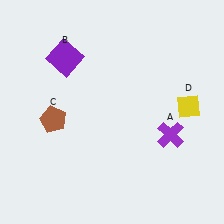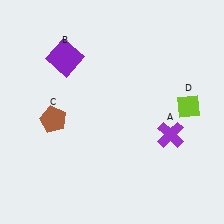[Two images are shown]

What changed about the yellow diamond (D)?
In Image 1, D is yellow. In Image 2, it changed to lime.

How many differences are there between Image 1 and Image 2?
There is 1 difference between the two images.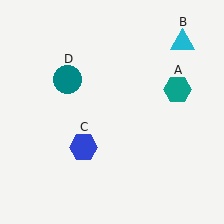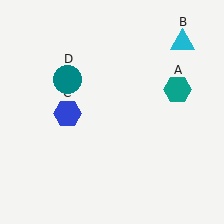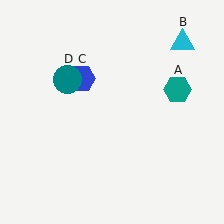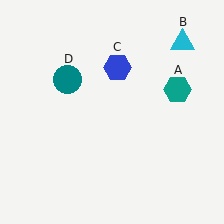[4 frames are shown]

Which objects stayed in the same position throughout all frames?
Teal hexagon (object A) and cyan triangle (object B) and teal circle (object D) remained stationary.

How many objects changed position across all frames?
1 object changed position: blue hexagon (object C).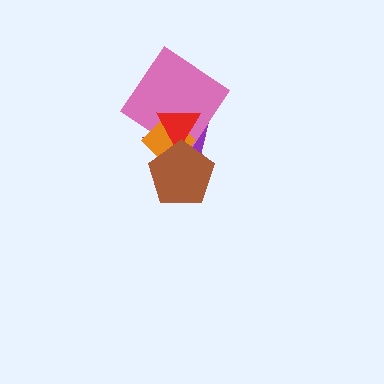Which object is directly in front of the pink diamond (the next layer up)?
The orange diamond is directly in front of the pink diamond.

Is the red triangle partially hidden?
Yes, it is partially covered by another shape.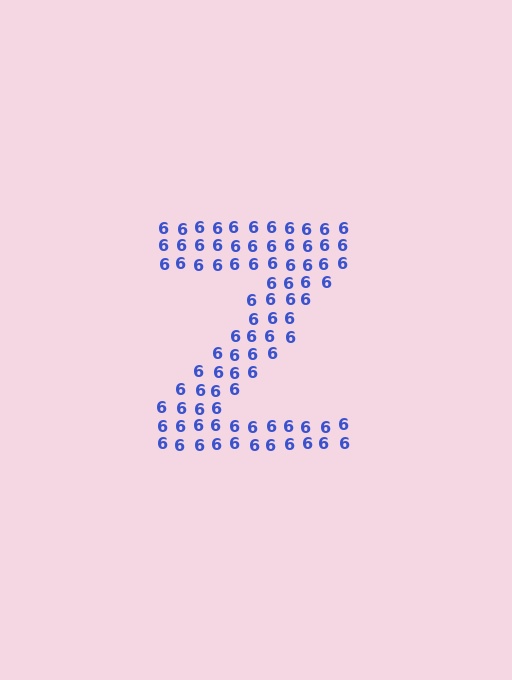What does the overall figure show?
The overall figure shows the letter Z.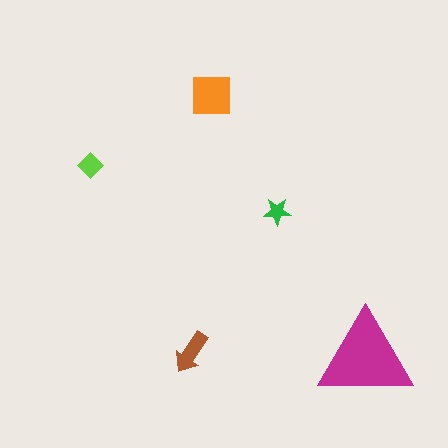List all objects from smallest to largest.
The green star, the lime diamond, the brown arrow, the orange square, the magenta triangle.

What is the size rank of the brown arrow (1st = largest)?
3rd.